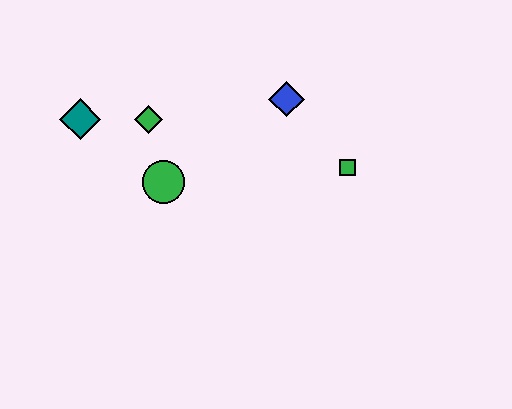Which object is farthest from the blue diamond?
The teal diamond is farthest from the blue diamond.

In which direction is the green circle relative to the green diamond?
The green circle is below the green diamond.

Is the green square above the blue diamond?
No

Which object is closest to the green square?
The blue diamond is closest to the green square.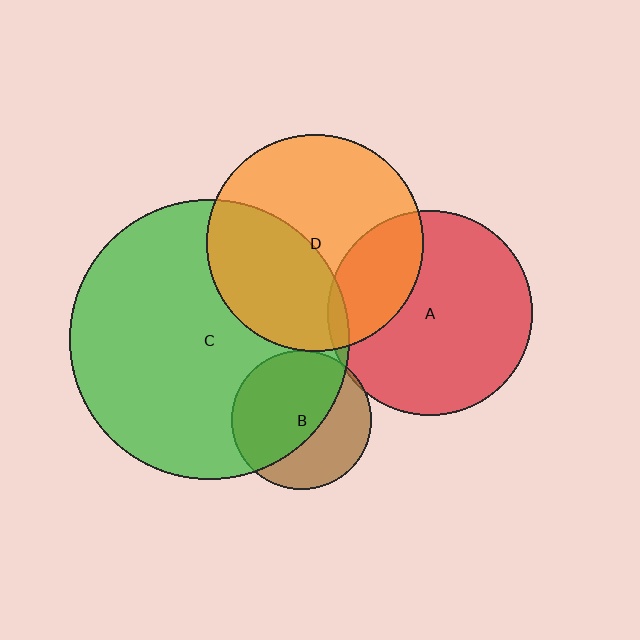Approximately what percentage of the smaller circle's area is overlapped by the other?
Approximately 5%.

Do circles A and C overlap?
Yes.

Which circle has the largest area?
Circle C (green).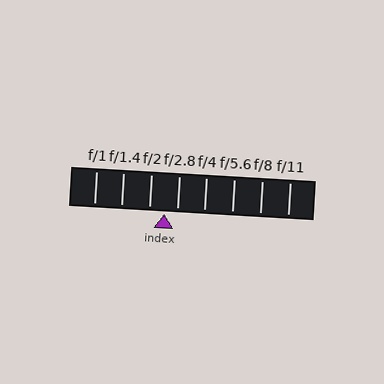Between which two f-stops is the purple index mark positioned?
The index mark is between f/2 and f/2.8.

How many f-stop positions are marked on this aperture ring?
There are 8 f-stop positions marked.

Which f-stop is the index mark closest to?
The index mark is closest to f/2.8.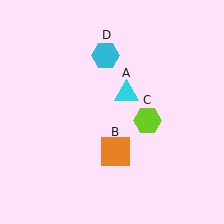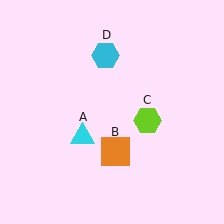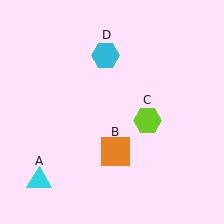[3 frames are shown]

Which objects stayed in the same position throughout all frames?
Orange square (object B) and lime hexagon (object C) and cyan hexagon (object D) remained stationary.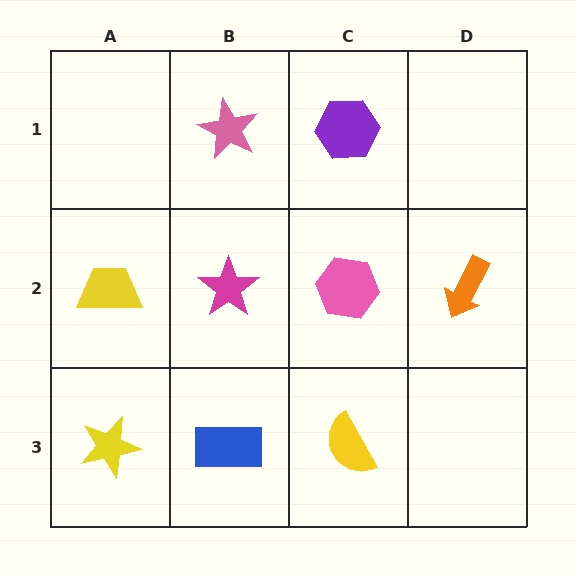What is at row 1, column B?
A pink star.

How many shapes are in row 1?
2 shapes.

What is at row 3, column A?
A yellow star.